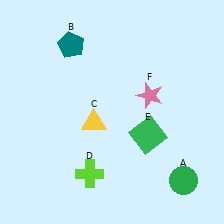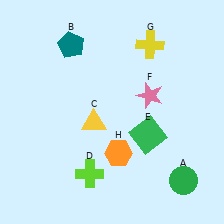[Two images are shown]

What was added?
A yellow cross (G), an orange hexagon (H) were added in Image 2.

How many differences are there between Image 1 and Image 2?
There are 2 differences between the two images.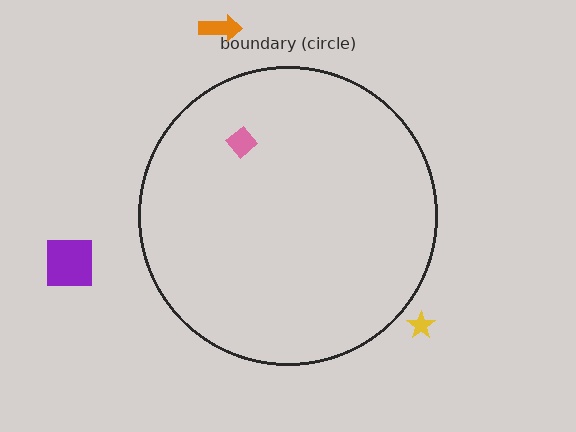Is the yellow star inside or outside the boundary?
Outside.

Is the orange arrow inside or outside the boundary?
Outside.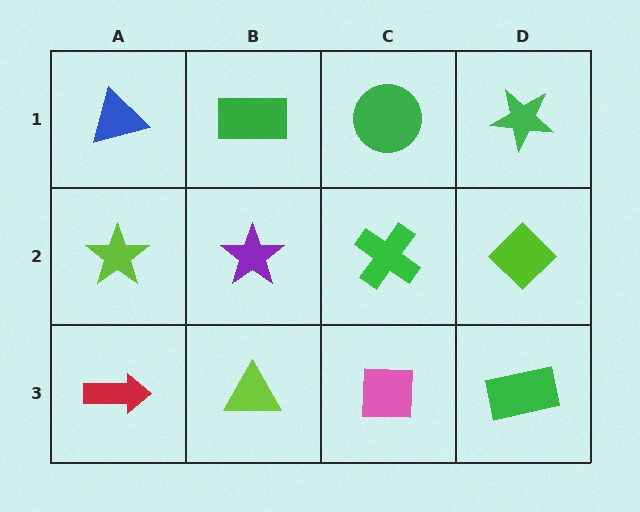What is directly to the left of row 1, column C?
A green rectangle.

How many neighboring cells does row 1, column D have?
2.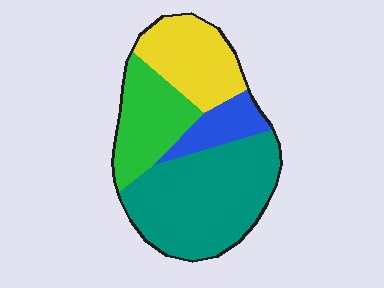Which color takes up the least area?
Blue, at roughly 10%.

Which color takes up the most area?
Teal, at roughly 45%.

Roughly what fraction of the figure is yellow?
Yellow takes up about one fifth (1/5) of the figure.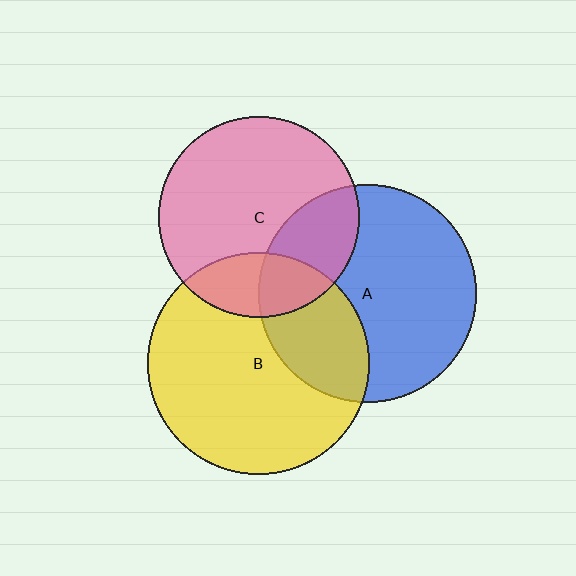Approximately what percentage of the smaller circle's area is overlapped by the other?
Approximately 30%.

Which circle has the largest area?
Circle B (yellow).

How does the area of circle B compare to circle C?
Approximately 1.2 times.